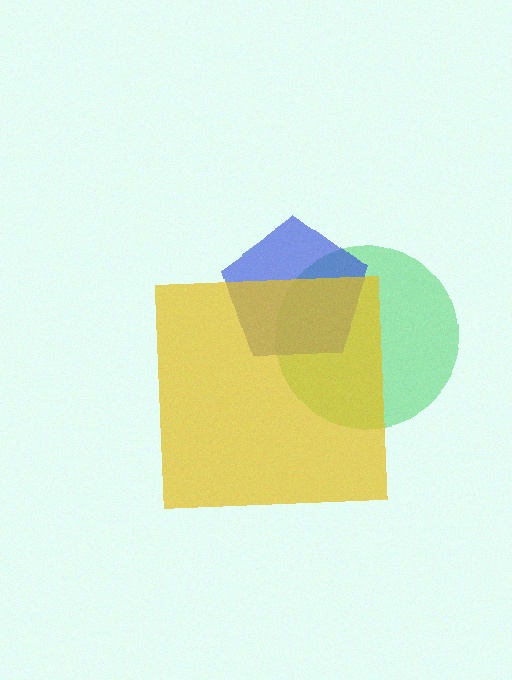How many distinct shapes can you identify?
There are 3 distinct shapes: a green circle, a blue pentagon, a yellow square.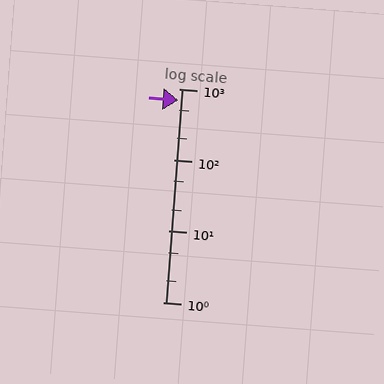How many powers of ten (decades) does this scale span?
The scale spans 3 decades, from 1 to 1000.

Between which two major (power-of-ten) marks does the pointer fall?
The pointer is between 100 and 1000.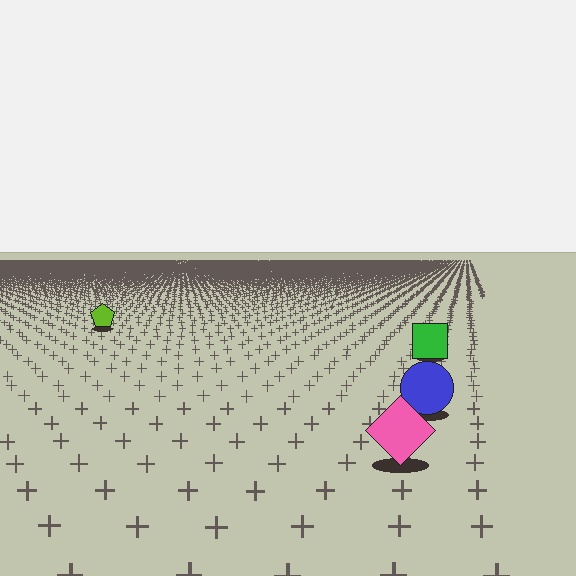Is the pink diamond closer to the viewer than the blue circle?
Yes. The pink diamond is closer — you can tell from the texture gradient: the ground texture is coarser near it.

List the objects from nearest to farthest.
From nearest to farthest: the pink diamond, the blue circle, the green square, the lime pentagon.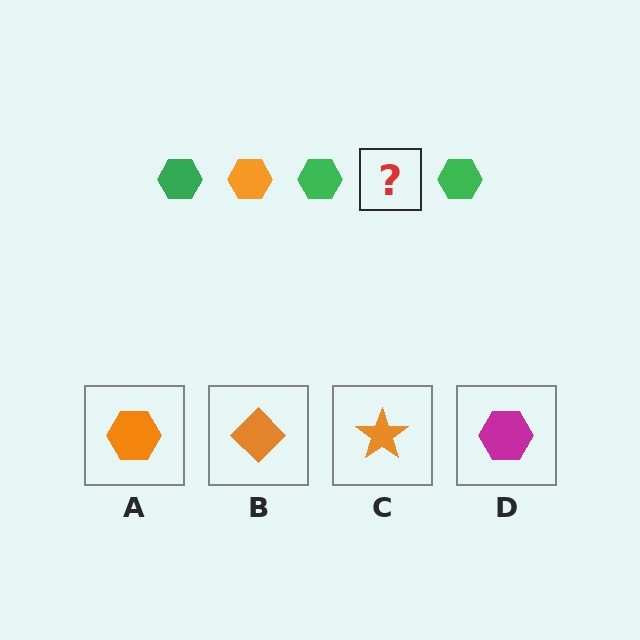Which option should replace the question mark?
Option A.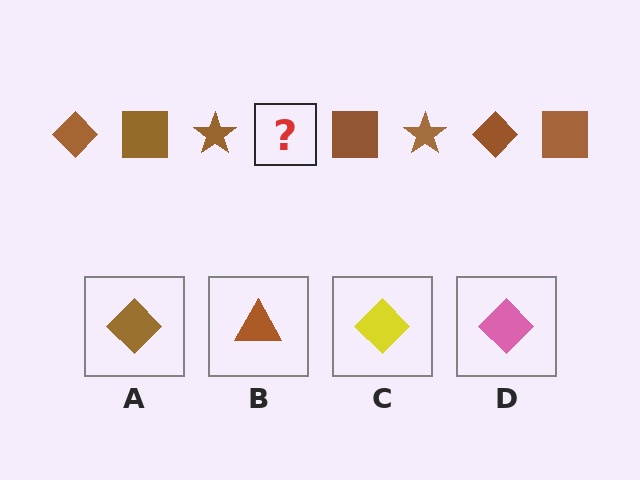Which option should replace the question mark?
Option A.